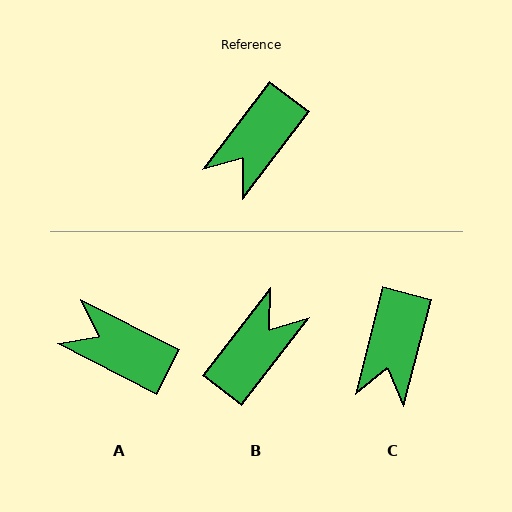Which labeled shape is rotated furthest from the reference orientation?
B, about 179 degrees away.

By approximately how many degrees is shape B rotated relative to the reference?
Approximately 179 degrees counter-clockwise.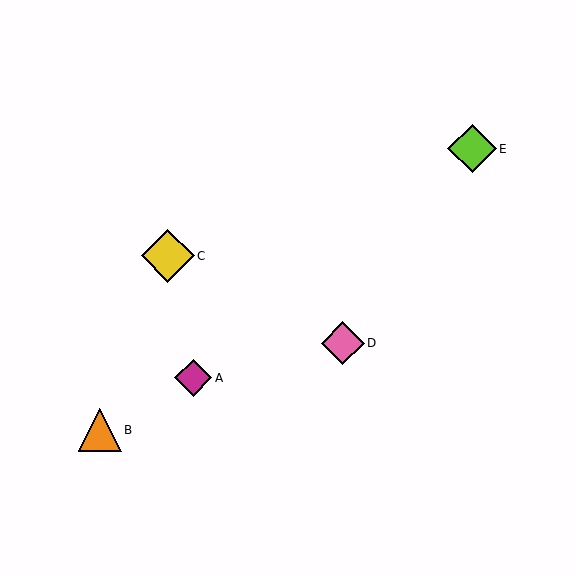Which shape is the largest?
The yellow diamond (labeled C) is the largest.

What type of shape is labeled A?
Shape A is a magenta diamond.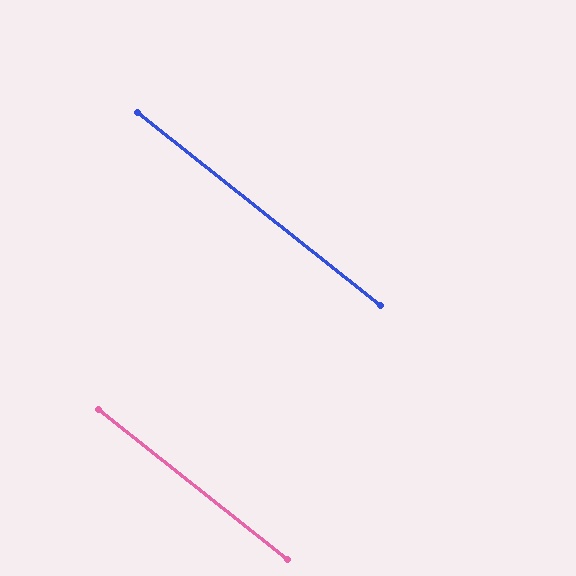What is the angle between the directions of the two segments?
Approximately 0 degrees.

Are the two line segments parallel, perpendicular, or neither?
Parallel — their directions differ by only 0.1°.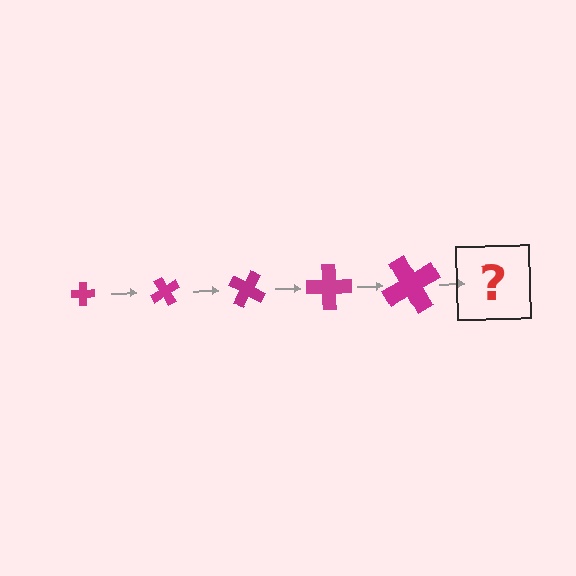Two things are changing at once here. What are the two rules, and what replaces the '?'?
The two rules are that the cross grows larger each step and it rotates 60 degrees each step. The '?' should be a cross, larger than the previous one and rotated 300 degrees from the start.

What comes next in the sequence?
The next element should be a cross, larger than the previous one and rotated 300 degrees from the start.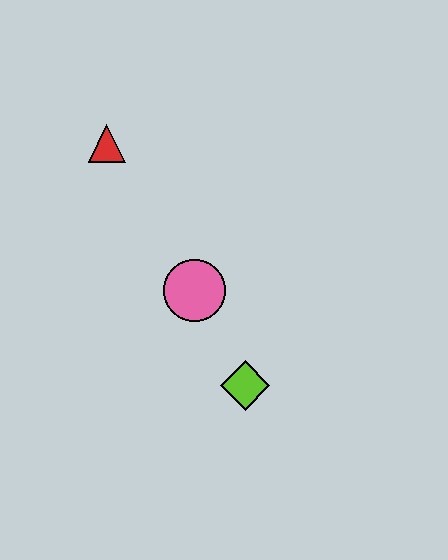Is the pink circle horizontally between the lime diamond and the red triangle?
Yes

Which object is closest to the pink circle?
The lime diamond is closest to the pink circle.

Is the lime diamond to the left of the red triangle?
No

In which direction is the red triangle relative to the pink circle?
The red triangle is above the pink circle.